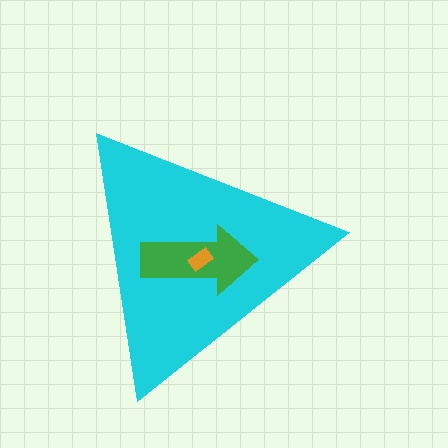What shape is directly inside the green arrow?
The orange rectangle.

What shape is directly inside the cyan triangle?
The green arrow.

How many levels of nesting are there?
3.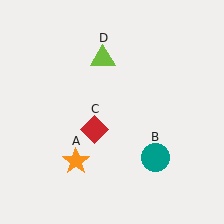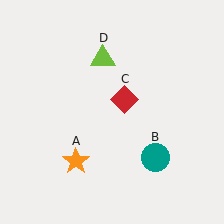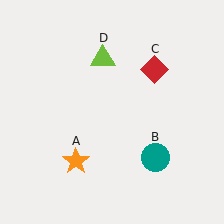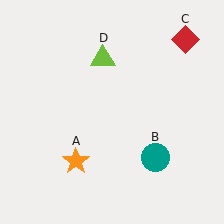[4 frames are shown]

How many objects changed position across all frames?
1 object changed position: red diamond (object C).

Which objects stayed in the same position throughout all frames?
Orange star (object A) and teal circle (object B) and lime triangle (object D) remained stationary.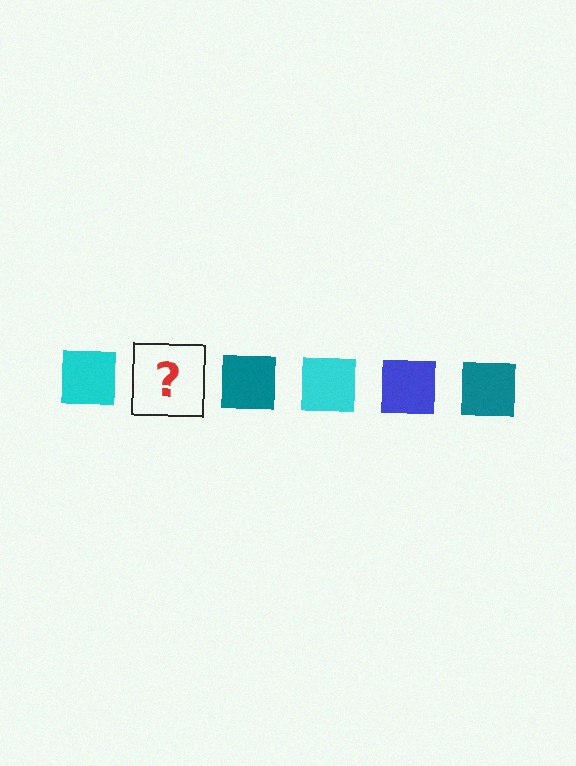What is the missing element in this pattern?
The missing element is a blue square.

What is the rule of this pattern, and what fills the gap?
The rule is that the pattern cycles through cyan, blue, teal squares. The gap should be filled with a blue square.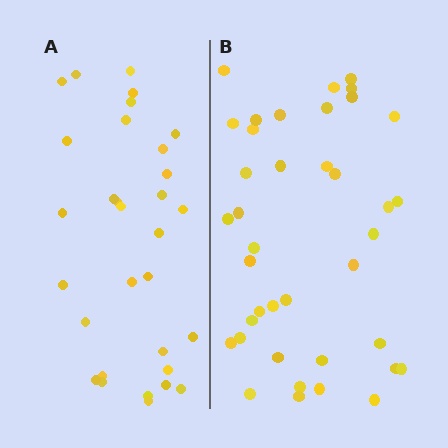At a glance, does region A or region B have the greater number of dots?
Region B (the right region) has more dots.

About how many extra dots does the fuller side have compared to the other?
Region B has roughly 8 or so more dots than region A.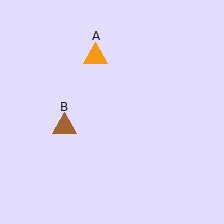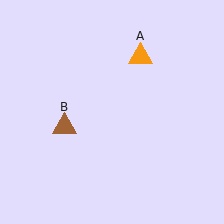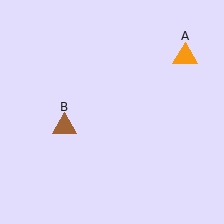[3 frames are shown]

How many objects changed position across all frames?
1 object changed position: orange triangle (object A).